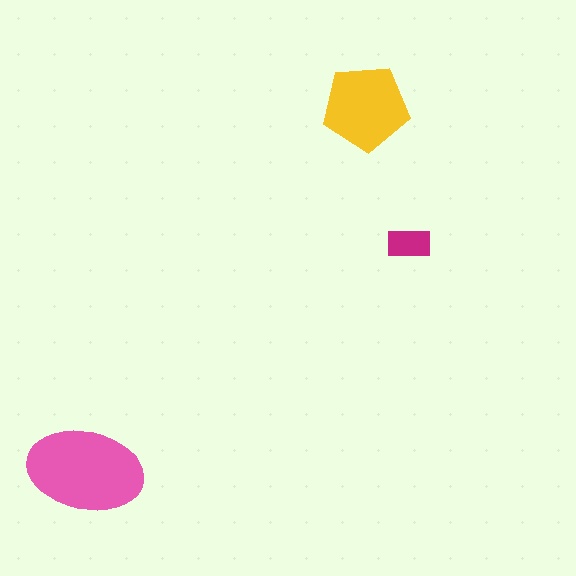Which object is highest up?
The yellow pentagon is topmost.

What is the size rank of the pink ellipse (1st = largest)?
1st.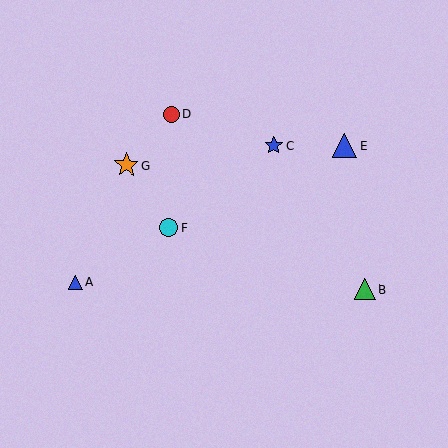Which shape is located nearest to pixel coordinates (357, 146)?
The blue triangle (labeled E) at (345, 146) is nearest to that location.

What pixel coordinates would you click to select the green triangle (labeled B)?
Click at (365, 290) to select the green triangle B.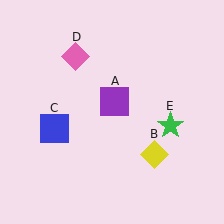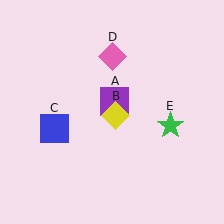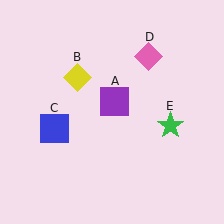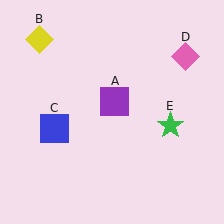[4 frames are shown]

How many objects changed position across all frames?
2 objects changed position: yellow diamond (object B), pink diamond (object D).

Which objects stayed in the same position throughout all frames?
Purple square (object A) and blue square (object C) and green star (object E) remained stationary.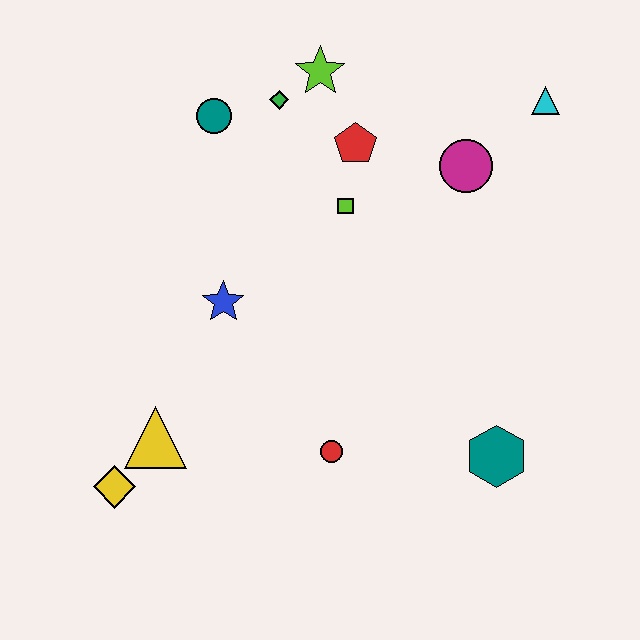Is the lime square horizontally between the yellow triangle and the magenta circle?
Yes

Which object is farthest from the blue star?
The cyan triangle is farthest from the blue star.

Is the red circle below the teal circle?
Yes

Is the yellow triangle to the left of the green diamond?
Yes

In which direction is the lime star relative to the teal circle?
The lime star is to the right of the teal circle.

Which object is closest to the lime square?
The red pentagon is closest to the lime square.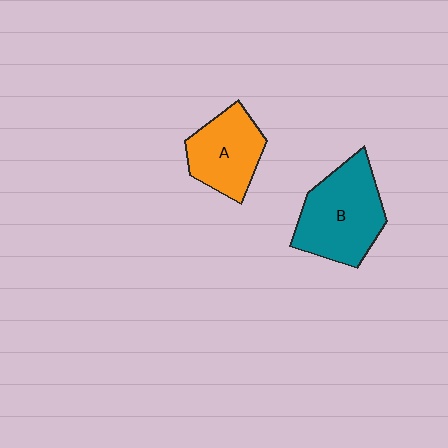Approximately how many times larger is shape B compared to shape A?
Approximately 1.3 times.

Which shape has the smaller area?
Shape A (orange).